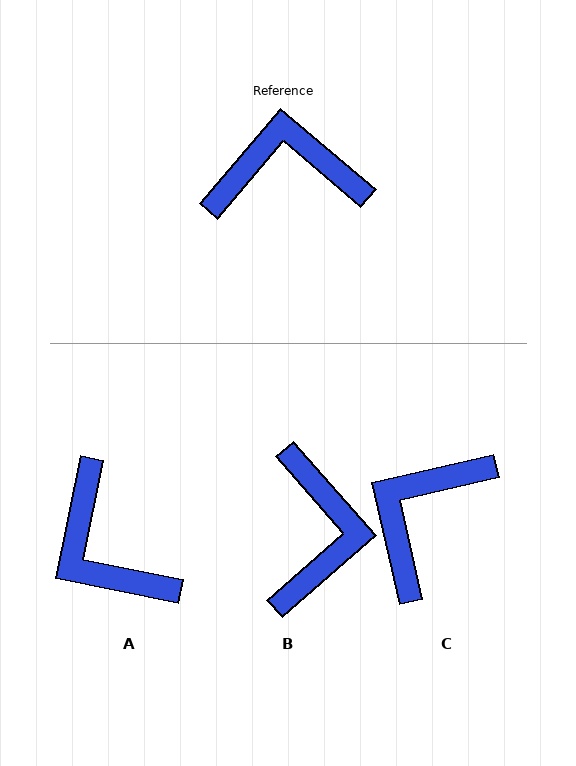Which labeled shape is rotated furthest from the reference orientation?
A, about 119 degrees away.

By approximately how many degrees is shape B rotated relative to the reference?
Approximately 99 degrees clockwise.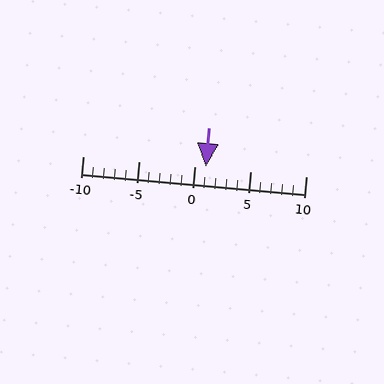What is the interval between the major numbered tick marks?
The major tick marks are spaced 5 units apart.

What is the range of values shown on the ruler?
The ruler shows values from -10 to 10.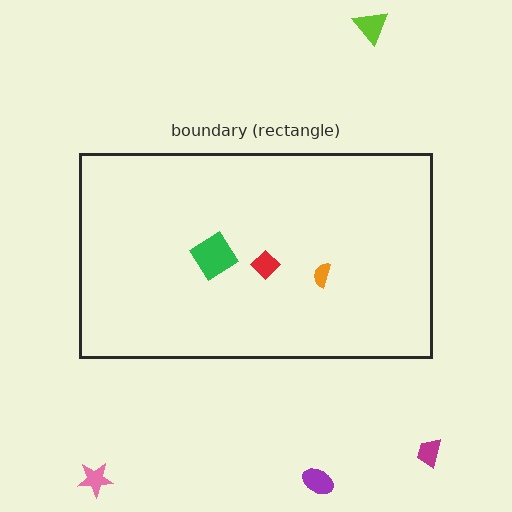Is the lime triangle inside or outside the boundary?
Outside.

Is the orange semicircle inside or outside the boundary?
Inside.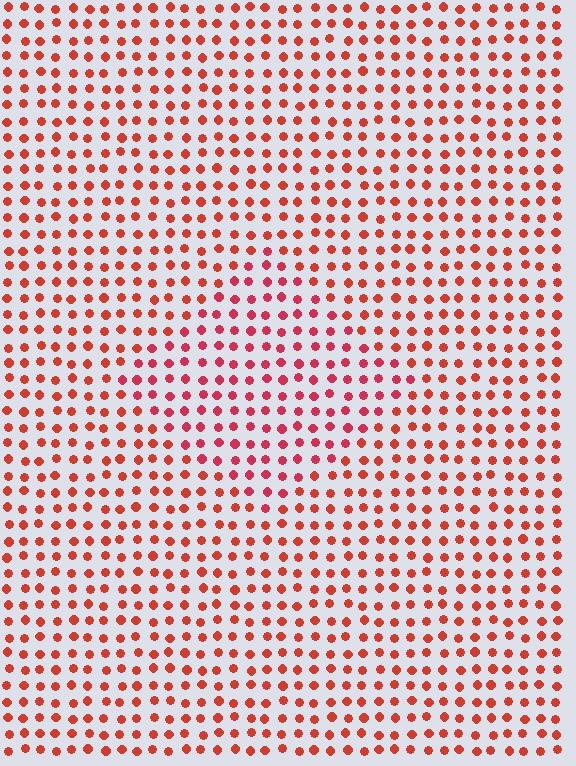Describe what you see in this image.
The image is filled with small red elements in a uniform arrangement. A diamond-shaped region is visible where the elements are tinted to a slightly different hue, forming a subtle color boundary.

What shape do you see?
I see a diamond.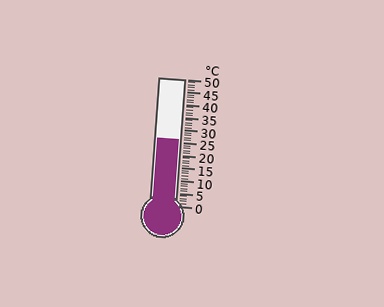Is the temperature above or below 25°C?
The temperature is above 25°C.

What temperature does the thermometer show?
The thermometer shows approximately 26°C.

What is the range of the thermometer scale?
The thermometer scale ranges from 0°C to 50°C.